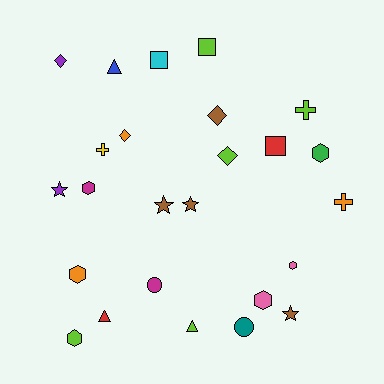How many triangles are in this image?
There are 3 triangles.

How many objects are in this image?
There are 25 objects.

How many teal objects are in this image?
There is 1 teal object.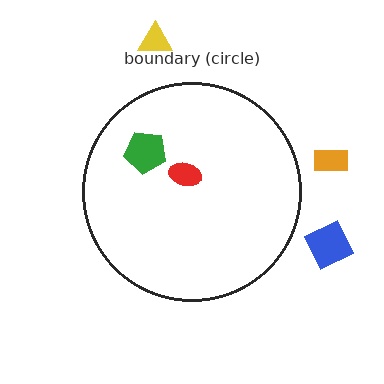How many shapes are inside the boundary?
2 inside, 3 outside.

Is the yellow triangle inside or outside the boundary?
Outside.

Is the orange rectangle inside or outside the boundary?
Outside.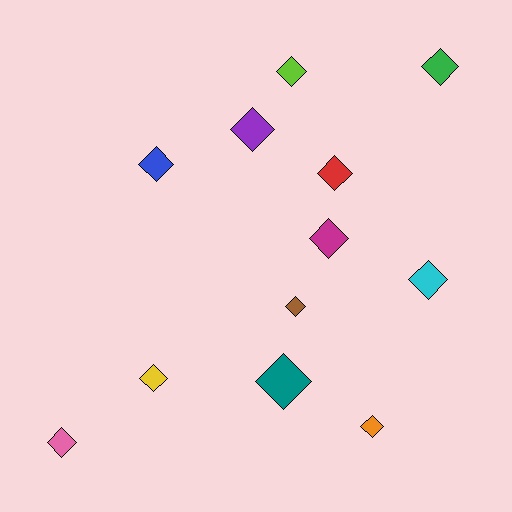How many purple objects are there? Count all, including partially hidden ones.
There is 1 purple object.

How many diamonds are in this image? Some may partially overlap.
There are 12 diamonds.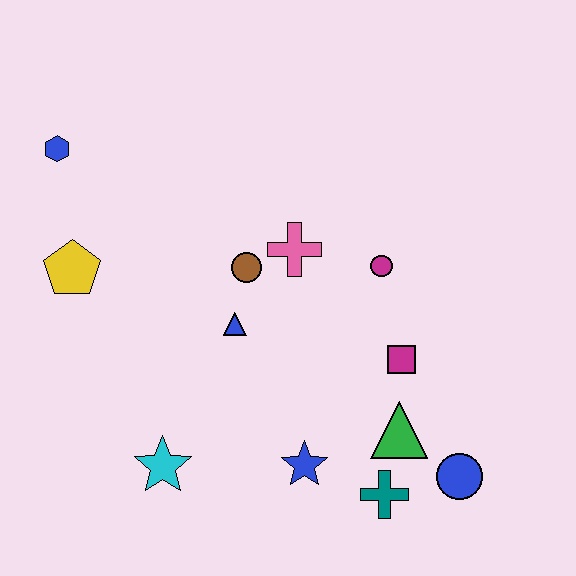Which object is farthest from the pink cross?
The blue circle is farthest from the pink cross.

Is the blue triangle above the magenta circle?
No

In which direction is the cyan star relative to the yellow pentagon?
The cyan star is below the yellow pentagon.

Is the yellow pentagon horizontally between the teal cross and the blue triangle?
No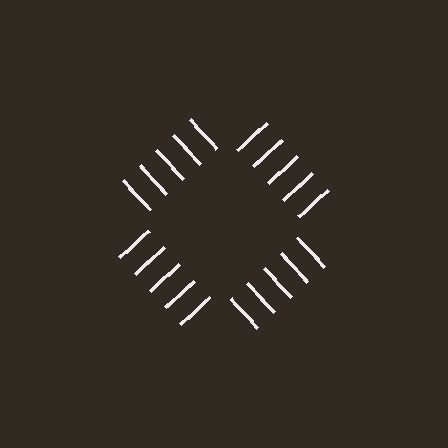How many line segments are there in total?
20 — 5 along each of the 4 edges.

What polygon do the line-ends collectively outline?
An illusory square — the line segments terminate on its edges but no continuous stroke is drawn.